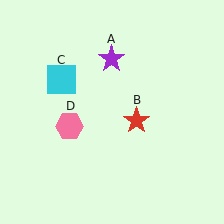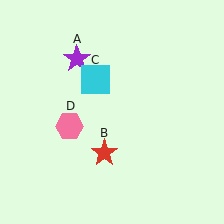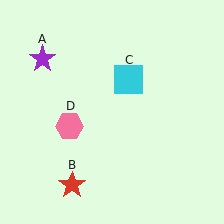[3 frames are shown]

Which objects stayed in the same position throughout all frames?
Pink hexagon (object D) remained stationary.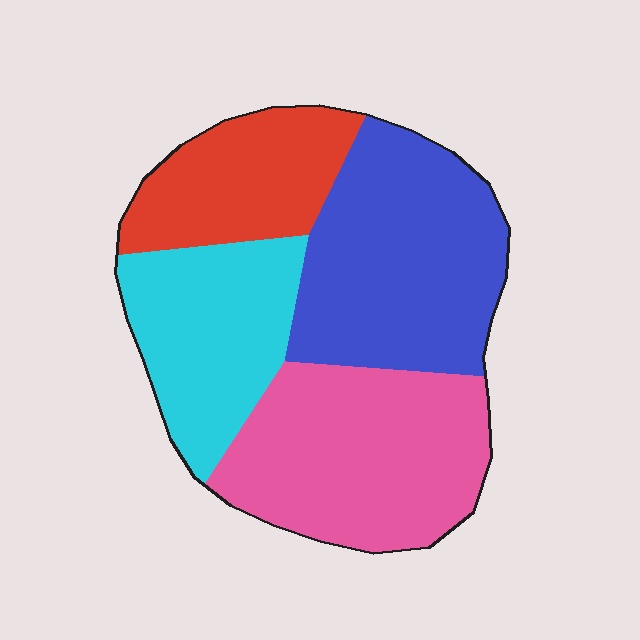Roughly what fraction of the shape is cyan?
Cyan takes up about one fifth (1/5) of the shape.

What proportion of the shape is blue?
Blue covers about 30% of the shape.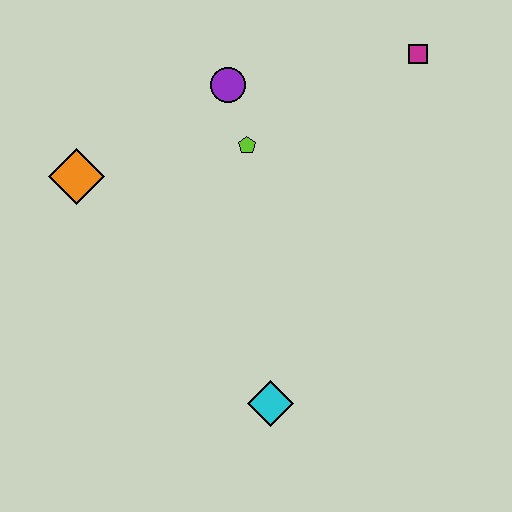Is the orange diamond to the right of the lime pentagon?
No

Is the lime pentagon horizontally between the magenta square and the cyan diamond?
No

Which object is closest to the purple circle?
The lime pentagon is closest to the purple circle.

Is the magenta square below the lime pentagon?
No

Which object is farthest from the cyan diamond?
The magenta square is farthest from the cyan diamond.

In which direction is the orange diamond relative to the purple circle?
The orange diamond is to the left of the purple circle.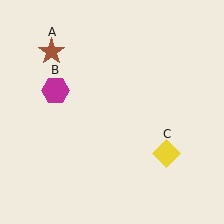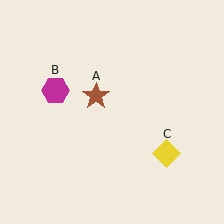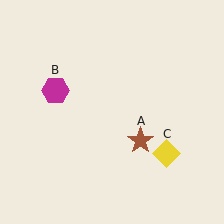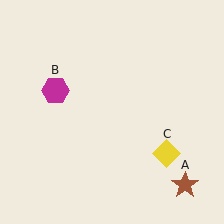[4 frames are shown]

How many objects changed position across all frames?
1 object changed position: brown star (object A).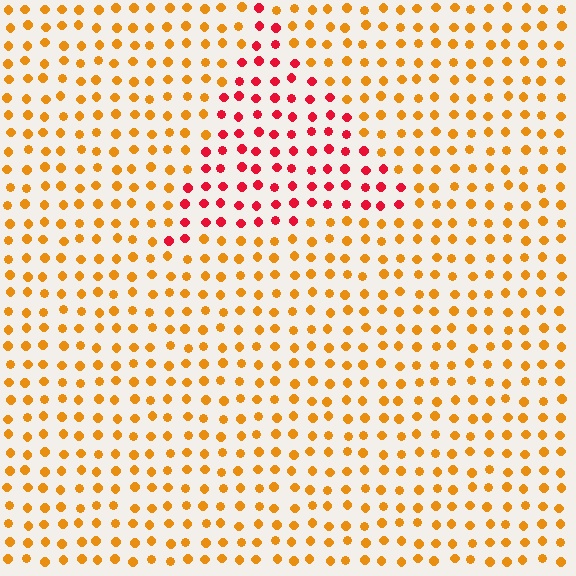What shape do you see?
I see a triangle.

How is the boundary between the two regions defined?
The boundary is defined purely by a slight shift in hue (about 45 degrees). Spacing, size, and orientation are identical on both sides.